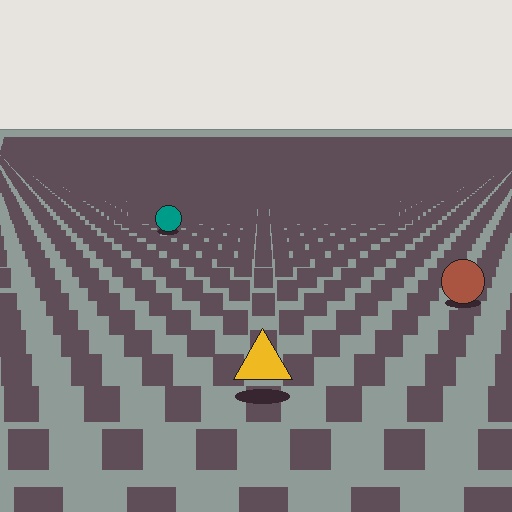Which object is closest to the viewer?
The yellow triangle is closest. The texture marks near it are larger and more spread out.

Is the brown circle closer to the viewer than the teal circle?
Yes. The brown circle is closer — you can tell from the texture gradient: the ground texture is coarser near it.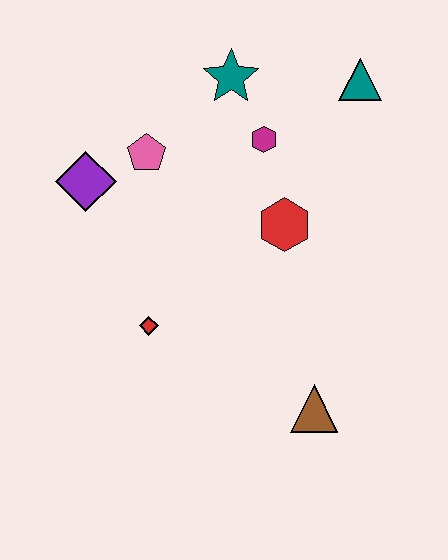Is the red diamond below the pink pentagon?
Yes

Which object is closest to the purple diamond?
The pink pentagon is closest to the purple diamond.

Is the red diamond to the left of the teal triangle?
Yes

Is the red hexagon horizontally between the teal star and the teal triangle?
Yes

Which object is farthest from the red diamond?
The teal triangle is farthest from the red diamond.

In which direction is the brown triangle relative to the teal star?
The brown triangle is below the teal star.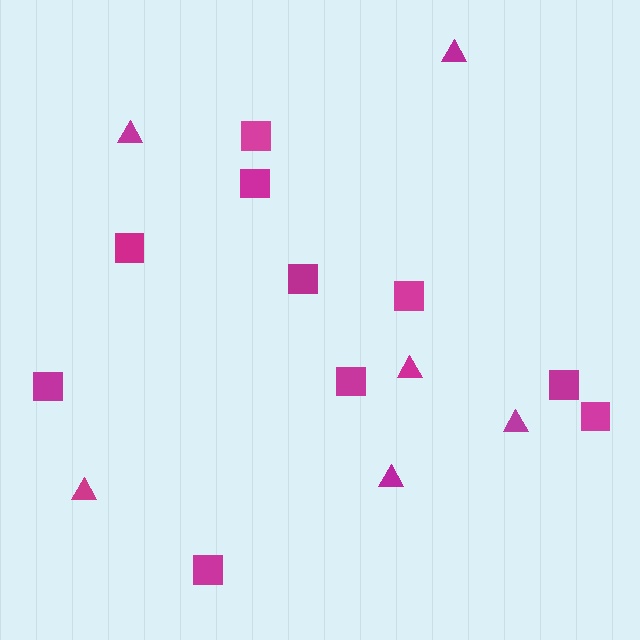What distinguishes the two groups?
There are 2 groups: one group of squares (10) and one group of triangles (6).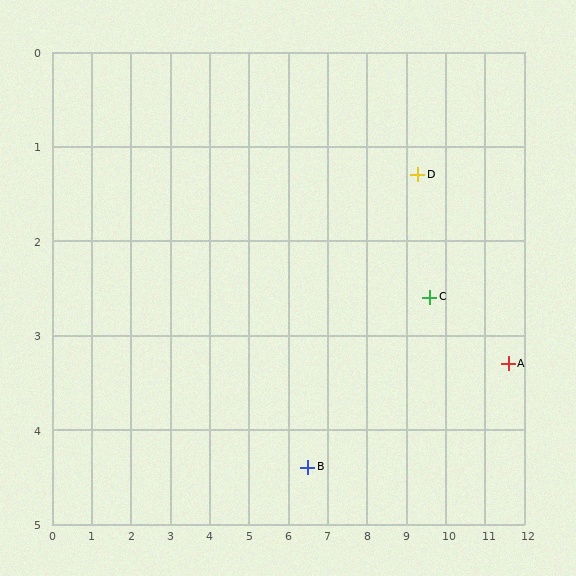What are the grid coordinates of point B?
Point B is at approximately (6.5, 4.4).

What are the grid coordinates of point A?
Point A is at approximately (11.6, 3.3).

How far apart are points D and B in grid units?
Points D and B are about 4.2 grid units apart.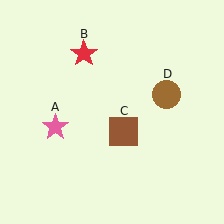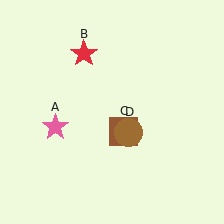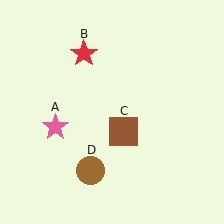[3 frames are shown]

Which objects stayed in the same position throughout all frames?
Pink star (object A) and red star (object B) and brown square (object C) remained stationary.